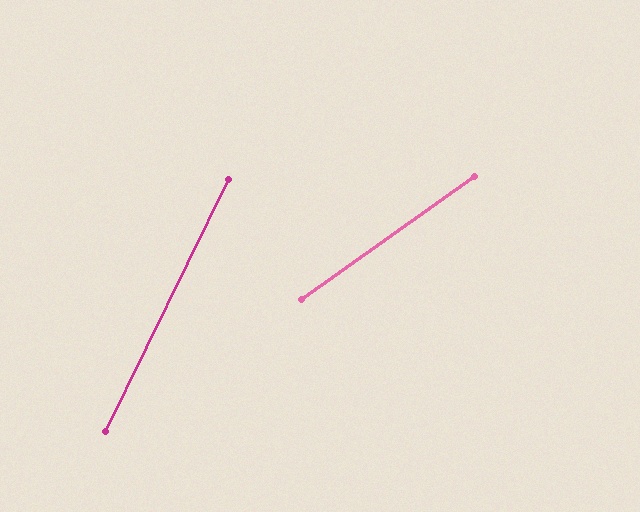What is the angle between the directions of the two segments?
Approximately 29 degrees.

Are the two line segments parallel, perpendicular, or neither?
Neither parallel nor perpendicular — they differ by about 29°.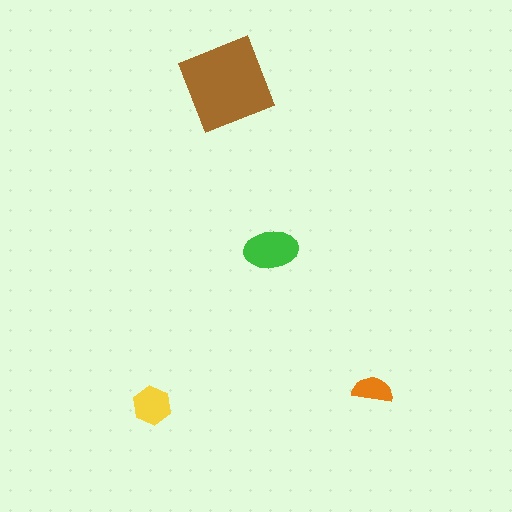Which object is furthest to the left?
The yellow hexagon is leftmost.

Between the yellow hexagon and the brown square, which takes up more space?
The brown square.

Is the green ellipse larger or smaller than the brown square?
Smaller.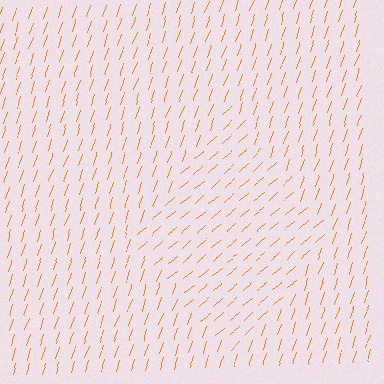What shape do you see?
I see a diamond.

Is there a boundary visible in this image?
Yes, there is a texture boundary formed by a change in line orientation.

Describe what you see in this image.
The image is filled with small orange line segments. A diamond region in the image has lines oriented differently from the surrounding lines, creating a visible texture boundary.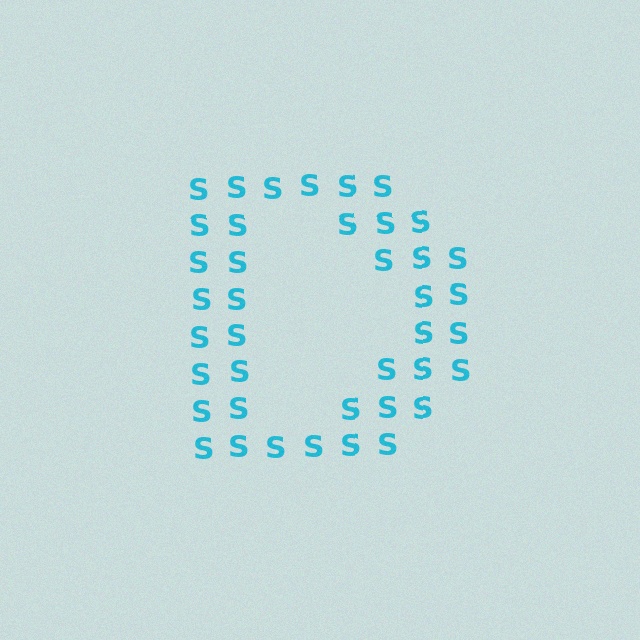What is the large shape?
The large shape is the letter D.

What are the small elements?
The small elements are letter S's.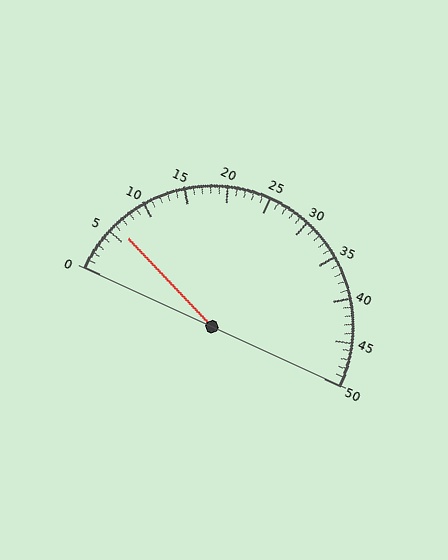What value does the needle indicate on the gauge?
The needle indicates approximately 6.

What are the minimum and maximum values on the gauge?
The gauge ranges from 0 to 50.